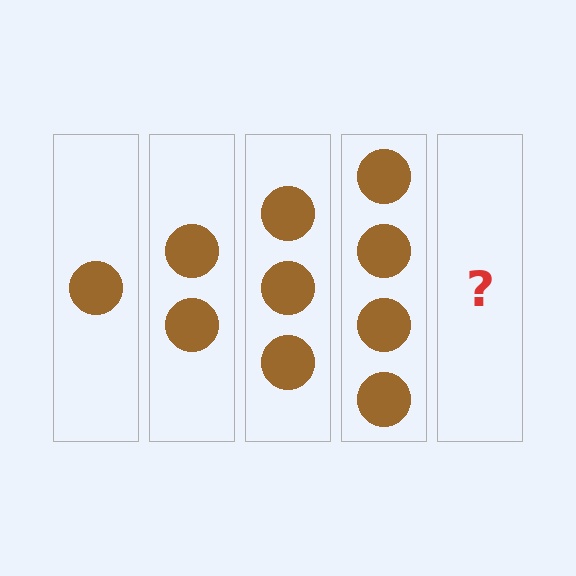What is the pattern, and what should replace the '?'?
The pattern is that each step adds one more circle. The '?' should be 5 circles.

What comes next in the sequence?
The next element should be 5 circles.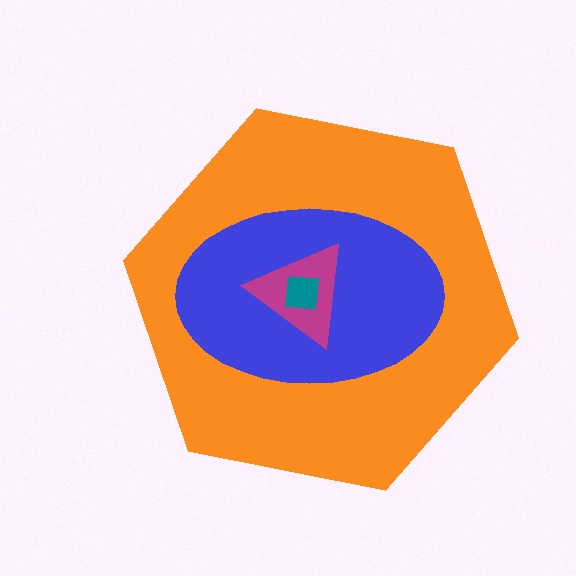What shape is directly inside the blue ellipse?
The magenta triangle.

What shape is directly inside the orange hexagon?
The blue ellipse.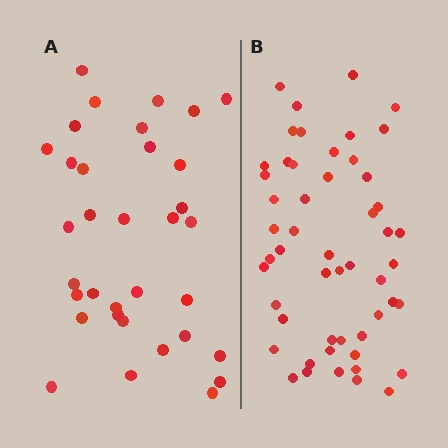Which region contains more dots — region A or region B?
Region B (the right region) has more dots.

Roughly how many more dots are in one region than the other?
Region B has approximately 20 more dots than region A.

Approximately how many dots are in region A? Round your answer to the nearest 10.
About 30 dots. (The exact count is 34, which rounds to 30.)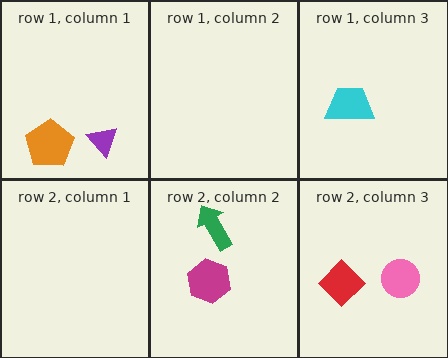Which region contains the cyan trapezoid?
The row 1, column 3 region.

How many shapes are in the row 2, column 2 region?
2.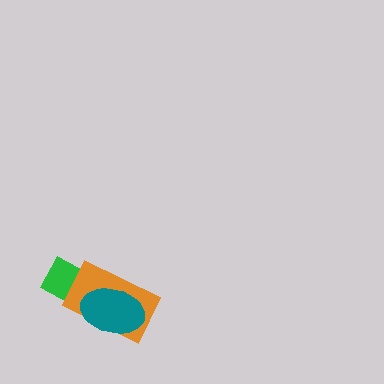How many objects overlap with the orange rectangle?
2 objects overlap with the orange rectangle.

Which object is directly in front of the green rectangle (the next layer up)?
The orange rectangle is directly in front of the green rectangle.